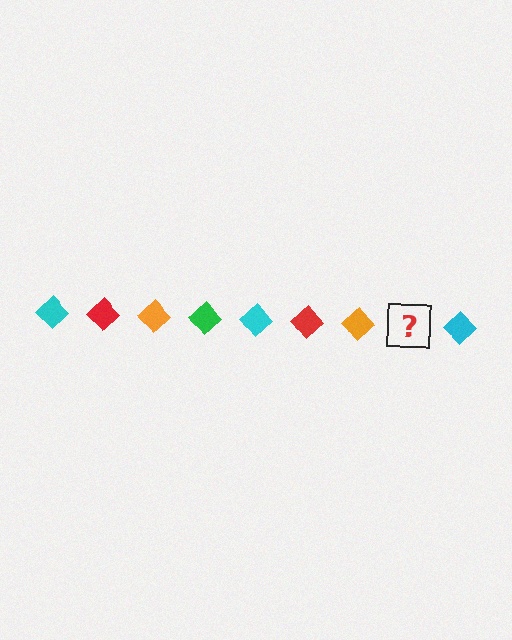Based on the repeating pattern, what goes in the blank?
The blank should be a green diamond.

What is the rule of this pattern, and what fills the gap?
The rule is that the pattern cycles through cyan, red, orange, green diamonds. The gap should be filled with a green diamond.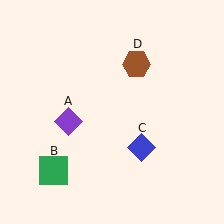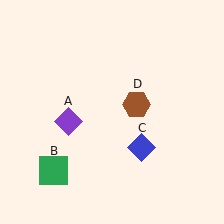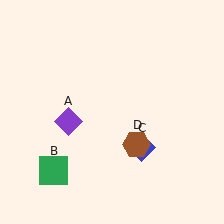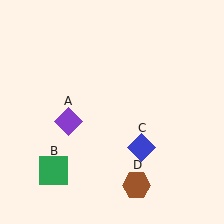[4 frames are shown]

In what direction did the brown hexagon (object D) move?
The brown hexagon (object D) moved down.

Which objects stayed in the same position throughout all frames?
Purple diamond (object A) and green square (object B) and blue diamond (object C) remained stationary.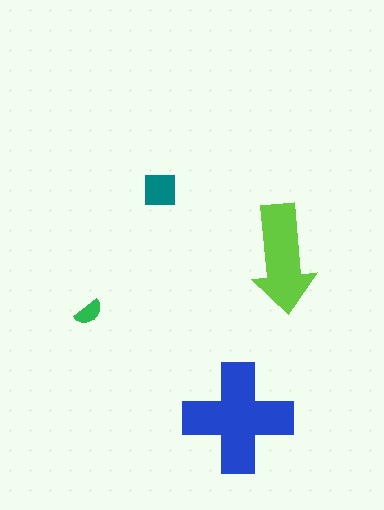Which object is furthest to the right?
The lime arrow is rightmost.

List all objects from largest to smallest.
The blue cross, the lime arrow, the teal square, the green semicircle.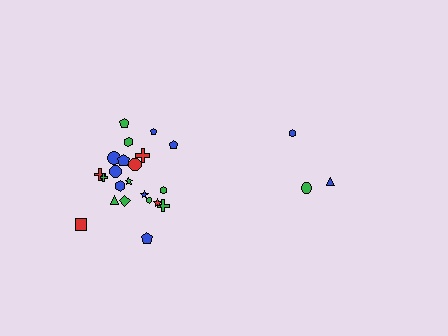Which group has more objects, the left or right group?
The left group.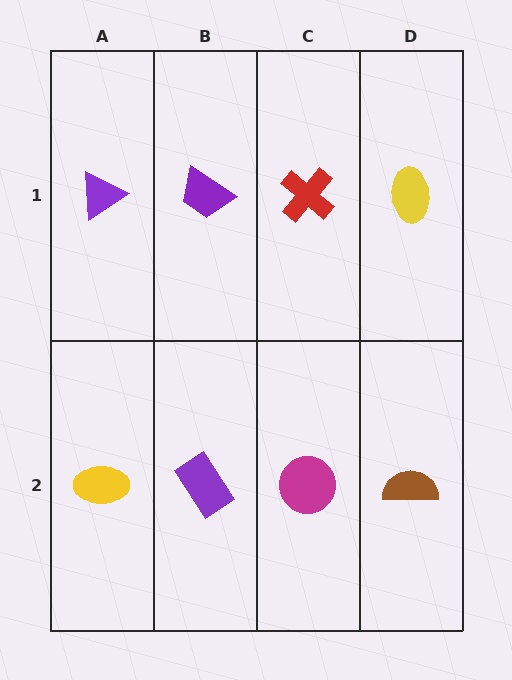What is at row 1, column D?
A yellow ellipse.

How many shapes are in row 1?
4 shapes.